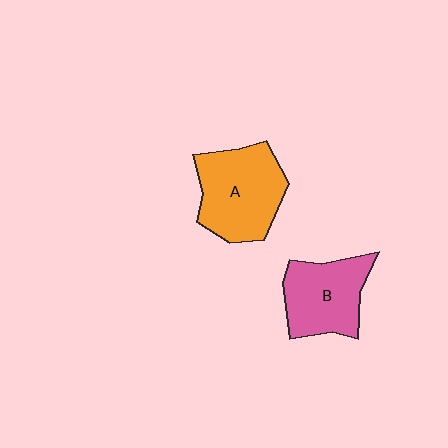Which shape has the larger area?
Shape A (orange).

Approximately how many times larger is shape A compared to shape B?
Approximately 1.2 times.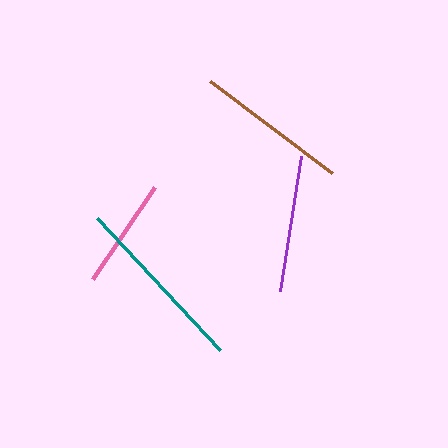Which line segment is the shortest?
The pink line is the shortest at approximately 111 pixels.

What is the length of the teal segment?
The teal segment is approximately 180 pixels long.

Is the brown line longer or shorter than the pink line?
The brown line is longer than the pink line.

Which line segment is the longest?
The teal line is the longest at approximately 180 pixels.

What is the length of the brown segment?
The brown segment is approximately 153 pixels long.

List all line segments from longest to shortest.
From longest to shortest: teal, brown, purple, pink.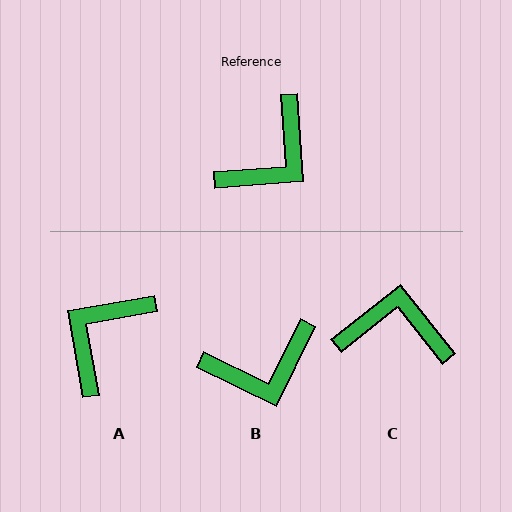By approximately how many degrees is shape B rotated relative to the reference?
Approximately 30 degrees clockwise.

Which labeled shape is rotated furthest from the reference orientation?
A, about 174 degrees away.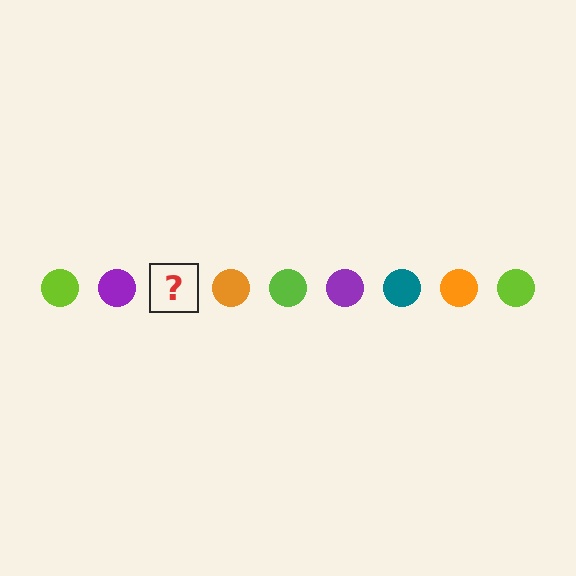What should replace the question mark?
The question mark should be replaced with a teal circle.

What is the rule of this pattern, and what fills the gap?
The rule is that the pattern cycles through lime, purple, teal, orange circles. The gap should be filled with a teal circle.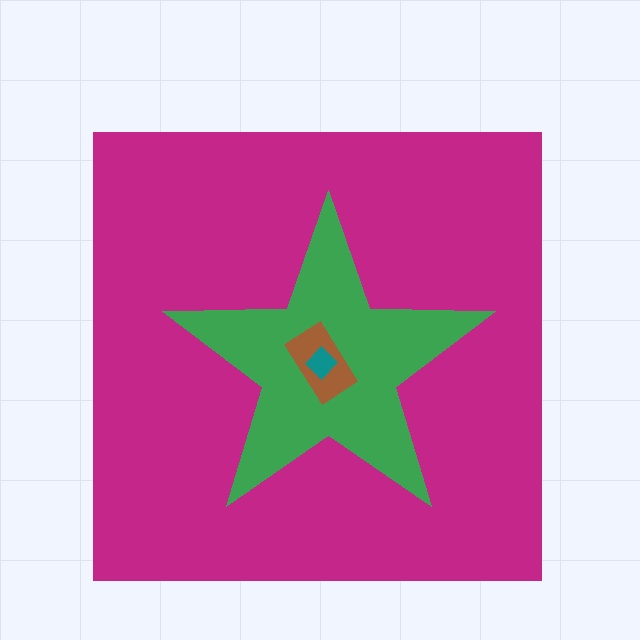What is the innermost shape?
The teal diamond.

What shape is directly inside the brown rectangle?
The teal diamond.